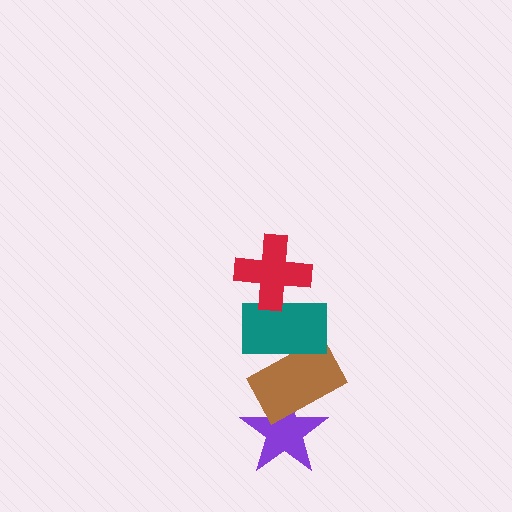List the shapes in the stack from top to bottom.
From top to bottom: the red cross, the teal rectangle, the brown rectangle, the purple star.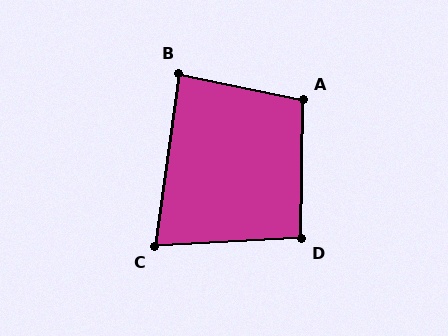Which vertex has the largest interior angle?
A, at approximately 101 degrees.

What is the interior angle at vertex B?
Approximately 86 degrees (approximately right).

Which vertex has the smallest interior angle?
C, at approximately 79 degrees.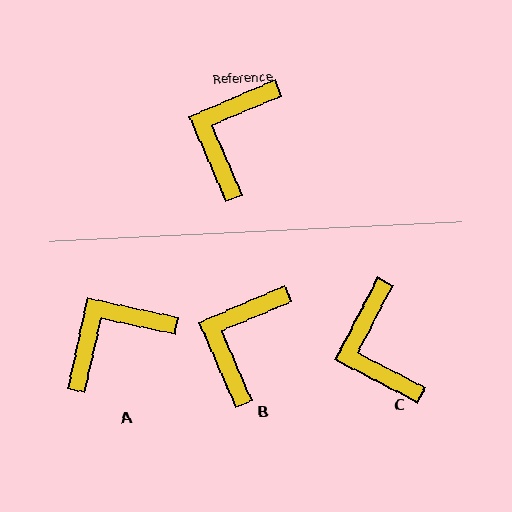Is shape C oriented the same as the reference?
No, it is off by about 39 degrees.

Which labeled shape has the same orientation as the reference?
B.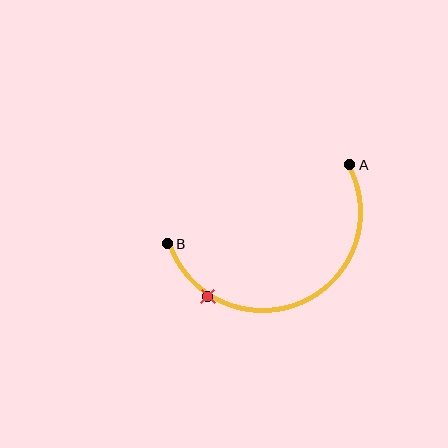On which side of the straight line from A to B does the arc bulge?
The arc bulges below the straight line connecting A and B.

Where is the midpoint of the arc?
The arc midpoint is the point on the curve farthest from the straight line joining A and B. It sits below that line.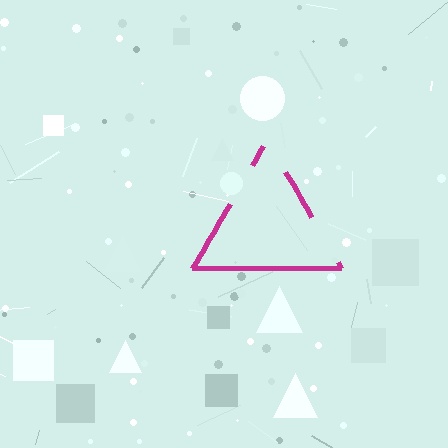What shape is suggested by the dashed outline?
The dashed outline suggests a triangle.